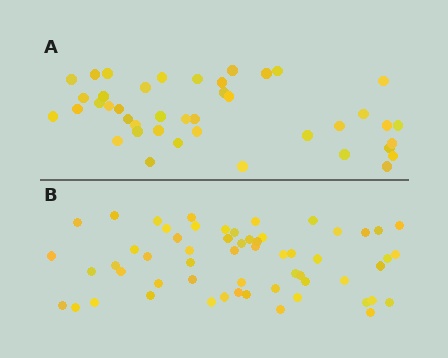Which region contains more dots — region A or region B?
Region B (the bottom region) has more dots.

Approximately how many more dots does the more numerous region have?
Region B has approximately 15 more dots than region A.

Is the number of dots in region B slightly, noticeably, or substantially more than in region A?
Region B has noticeably more, but not dramatically so. The ratio is roughly 1.4 to 1.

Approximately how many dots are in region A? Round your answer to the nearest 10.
About 40 dots. (The exact count is 42, which rounds to 40.)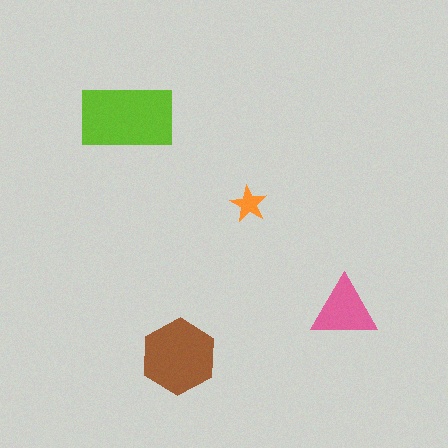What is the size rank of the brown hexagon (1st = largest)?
2nd.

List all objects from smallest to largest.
The orange star, the pink triangle, the brown hexagon, the lime rectangle.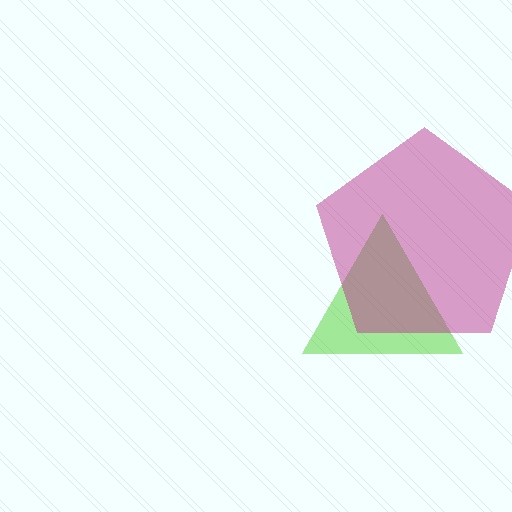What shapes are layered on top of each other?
The layered shapes are: a lime triangle, a magenta pentagon.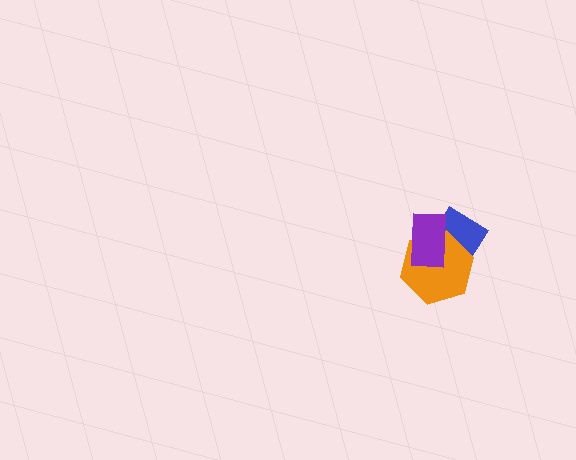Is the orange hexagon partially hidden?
Yes, it is partially covered by another shape.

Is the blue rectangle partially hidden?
Yes, it is partially covered by another shape.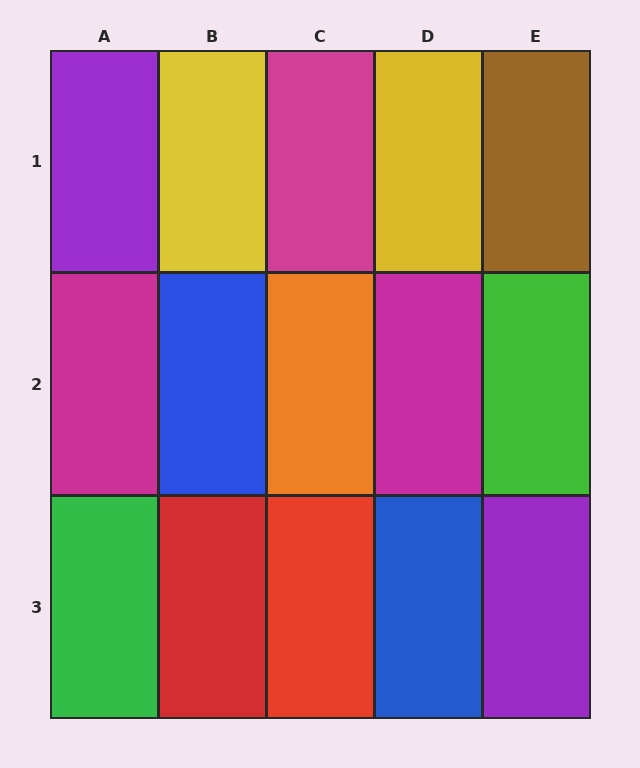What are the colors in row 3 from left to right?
Green, red, red, blue, purple.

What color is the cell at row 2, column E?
Green.